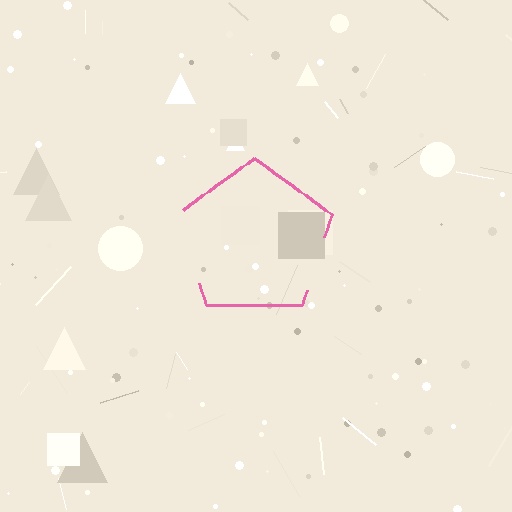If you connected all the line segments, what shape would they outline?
They would outline a pentagon.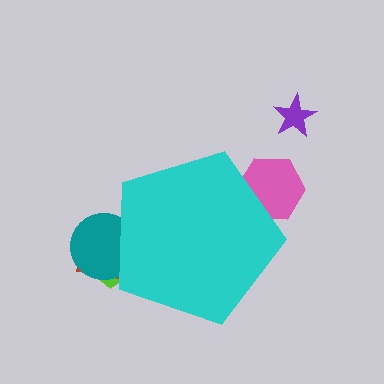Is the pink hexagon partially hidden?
Yes, the pink hexagon is partially hidden behind the cyan pentagon.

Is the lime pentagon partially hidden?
Yes, the lime pentagon is partially hidden behind the cyan pentagon.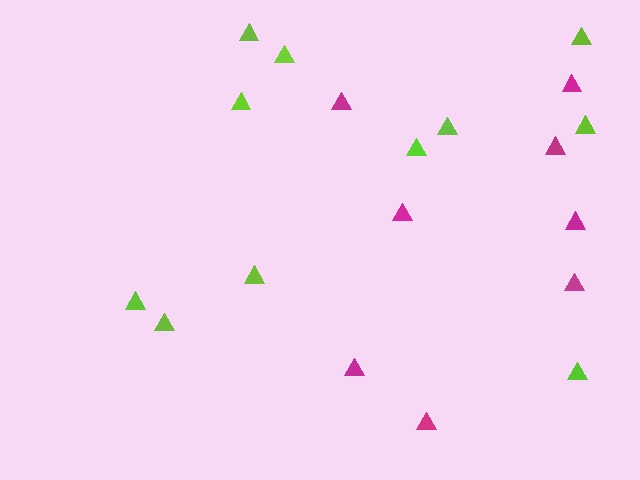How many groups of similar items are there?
There are 2 groups: one group of magenta triangles (8) and one group of lime triangles (11).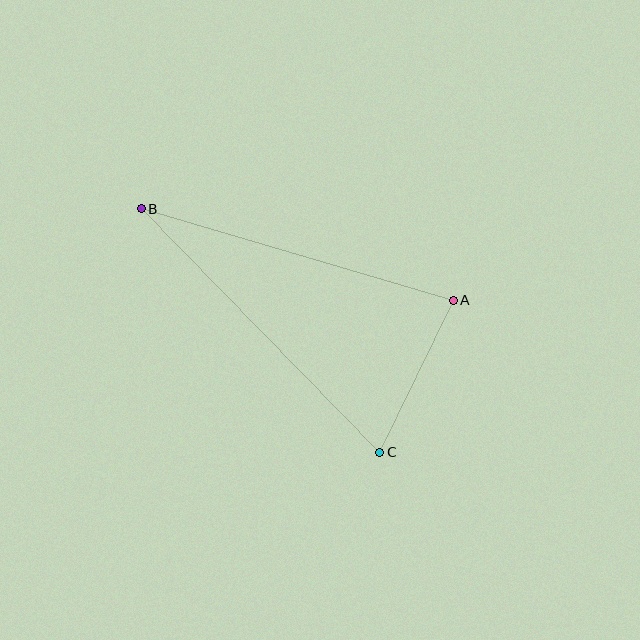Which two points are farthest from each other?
Points B and C are farthest from each other.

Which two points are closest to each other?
Points A and C are closest to each other.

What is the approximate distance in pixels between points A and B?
The distance between A and B is approximately 325 pixels.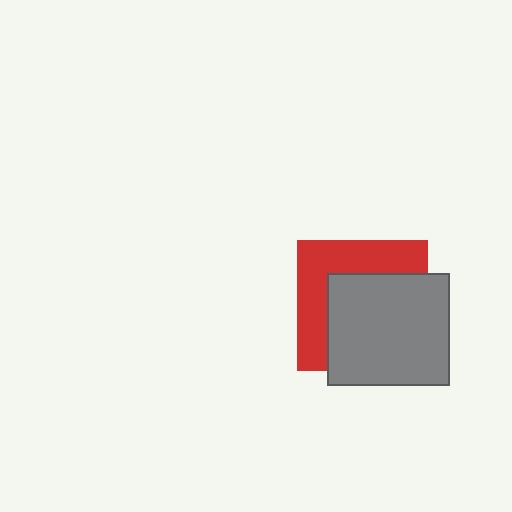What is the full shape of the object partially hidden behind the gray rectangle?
The partially hidden object is a red square.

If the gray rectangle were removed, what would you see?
You would see the complete red square.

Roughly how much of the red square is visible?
A small part of it is visible (roughly 43%).